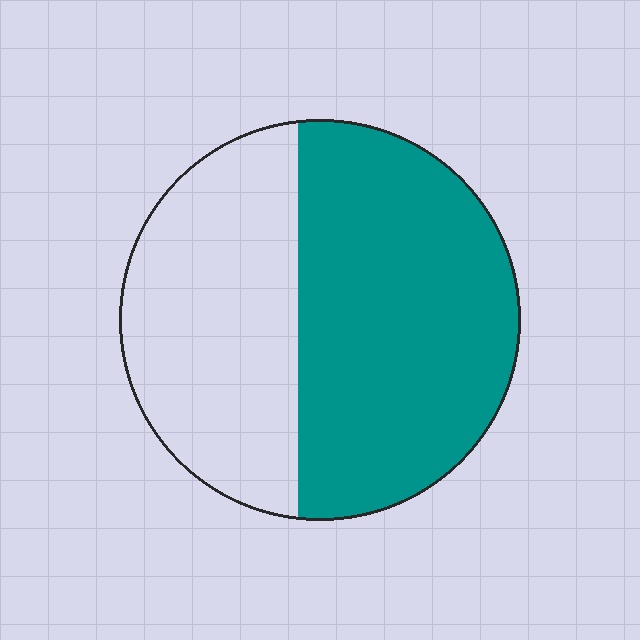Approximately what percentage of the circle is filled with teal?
Approximately 55%.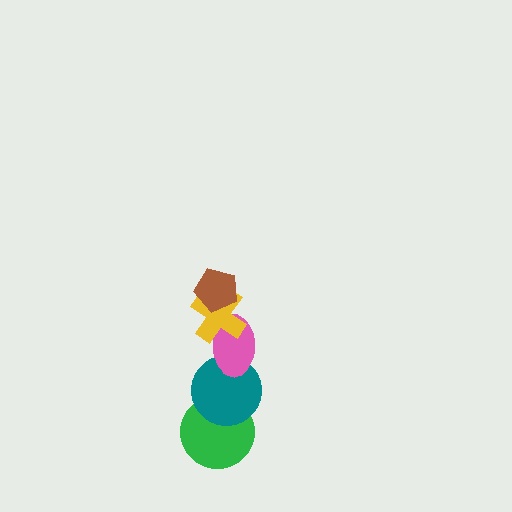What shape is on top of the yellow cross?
The brown pentagon is on top of the yellow cross.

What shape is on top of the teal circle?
The pink ellipse is on top of the teal circle.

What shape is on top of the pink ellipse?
The yellow cross is on top of the pink ellipse.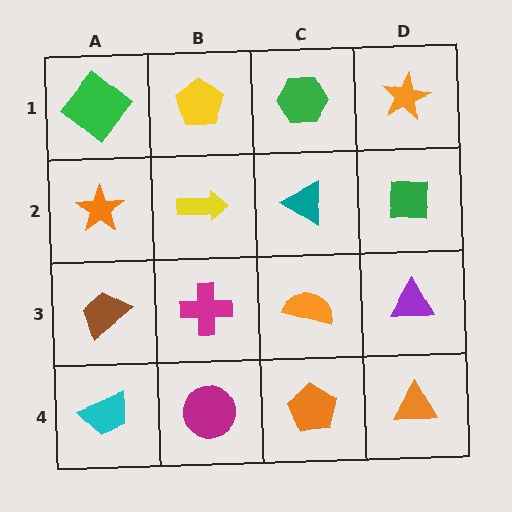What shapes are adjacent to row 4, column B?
A magenta cross (row 3, column B), a cyan trapezoid (row 4, column A), an orange pentagon (row 4, column C).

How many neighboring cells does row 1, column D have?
2.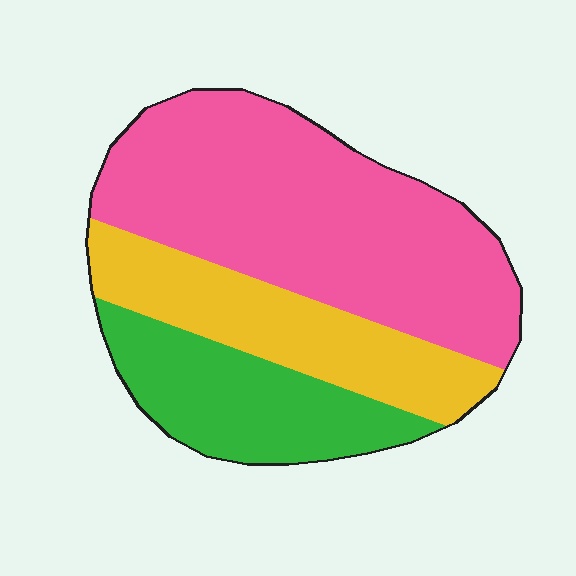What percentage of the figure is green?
Green takes up less than a quarter of the figure.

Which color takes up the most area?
Pink, at roughly 55%.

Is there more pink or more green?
Pink.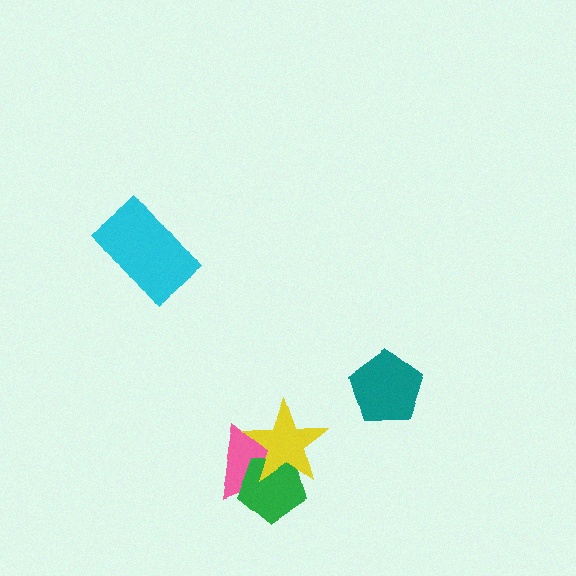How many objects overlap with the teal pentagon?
0 objects overlap with the teal pentagon.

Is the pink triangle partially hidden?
Yes, it is partially covered by another shape.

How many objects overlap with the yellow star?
2 objects overlap with the yellow star.